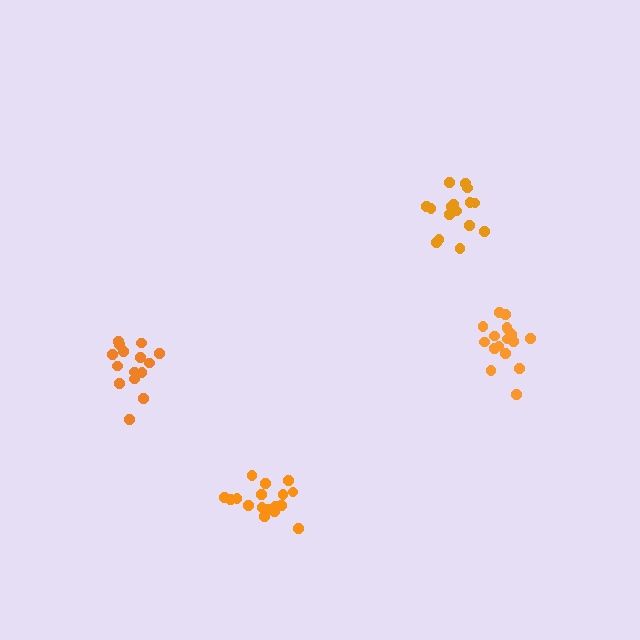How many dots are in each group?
Group 1: 15 dots, Group 2: 17 dots, Group 3: 17 dots, Group 4: 17 dots (66 total).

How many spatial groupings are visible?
There are 4 spatial groupings.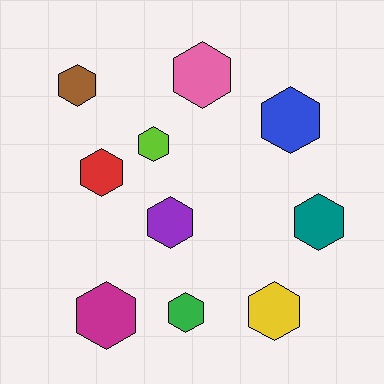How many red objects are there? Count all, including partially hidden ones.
There is 1 red object.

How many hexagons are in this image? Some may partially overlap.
There are 10 hexagons.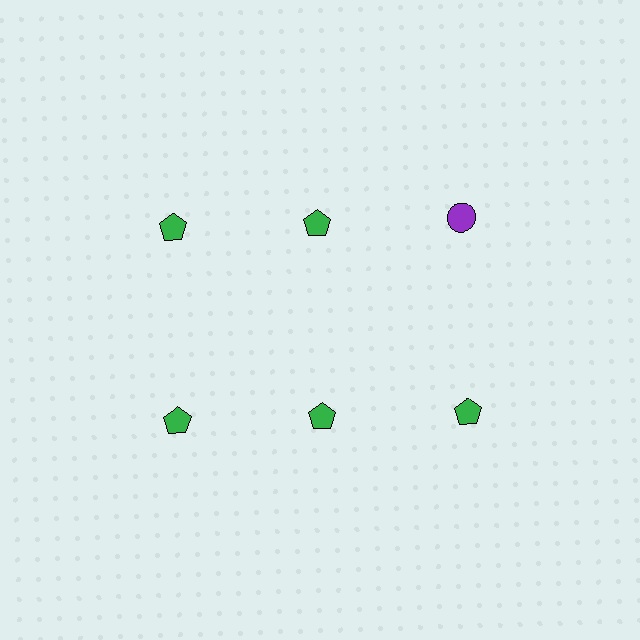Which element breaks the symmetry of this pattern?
The purple circle in the top row, center column breaks the symmetry. All other shapes are green pentagons.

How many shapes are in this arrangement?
There are 6 shapes arranged in a grid pattern.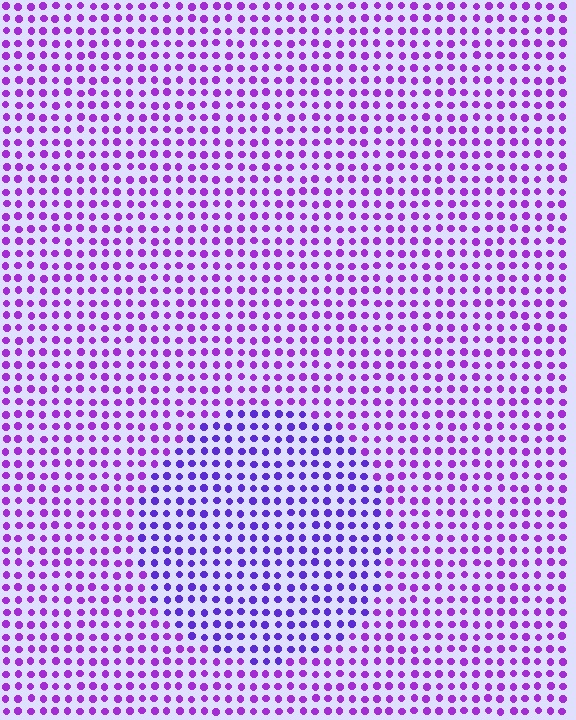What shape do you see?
I see a circle.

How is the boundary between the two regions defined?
The boundary is defined purely by a slight shift in hue (about 26 degrees). Spacing, size, and orientation are identical on both sides.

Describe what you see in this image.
The image is filled with small purple elements in a uniform arrangement. A circle-shaped region is visible where the elements are tinted to a slightly different hue, forming a subtle color boundary.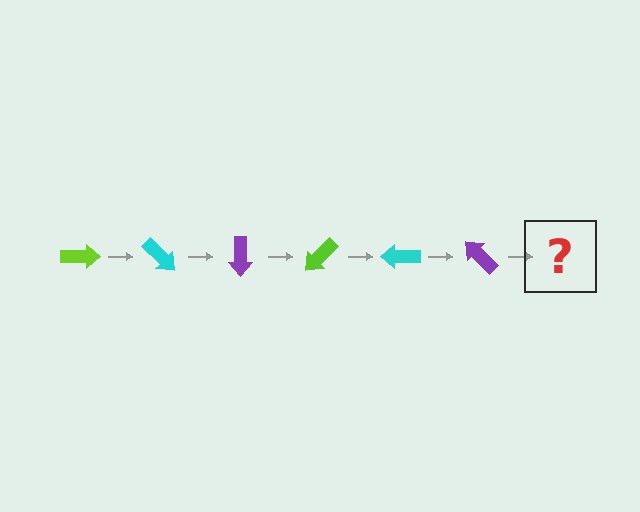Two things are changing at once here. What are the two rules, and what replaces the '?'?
The two rules are that it rotates 45 degrees each step and the color cycles through lime, cyan, and purple. The '?' should be a lime arrow, rotated 270 degrees from the start.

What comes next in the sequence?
The next element should be a lime arrow, rotated 270 degrees from the start.